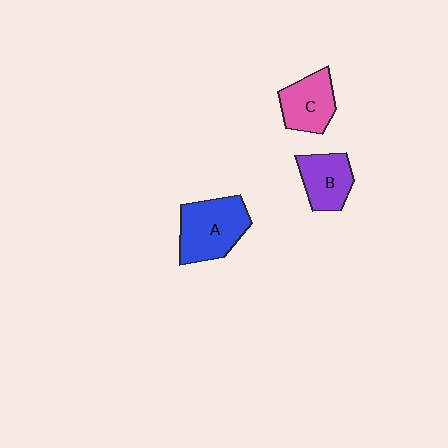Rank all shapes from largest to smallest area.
From largest to smallest: A (blue), C (pink), B (purple).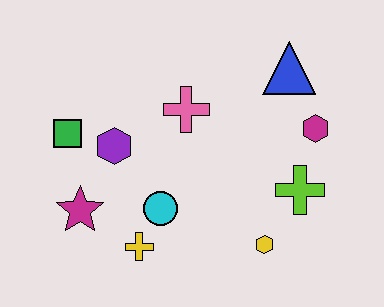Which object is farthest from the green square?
The magenta hexagon is farthest from the green square.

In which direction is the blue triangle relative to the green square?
The blue triangle is to the right of the green square.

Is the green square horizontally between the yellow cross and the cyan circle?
No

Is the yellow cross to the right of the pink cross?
No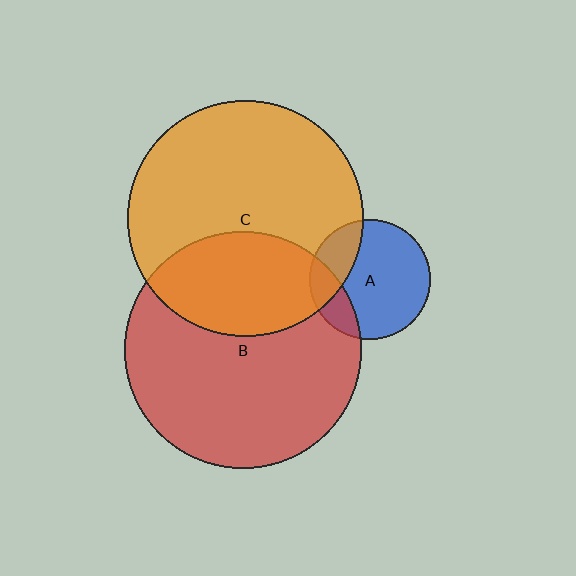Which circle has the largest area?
Circle B (red).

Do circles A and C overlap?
Yes.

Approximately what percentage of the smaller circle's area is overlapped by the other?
Approximately 25%.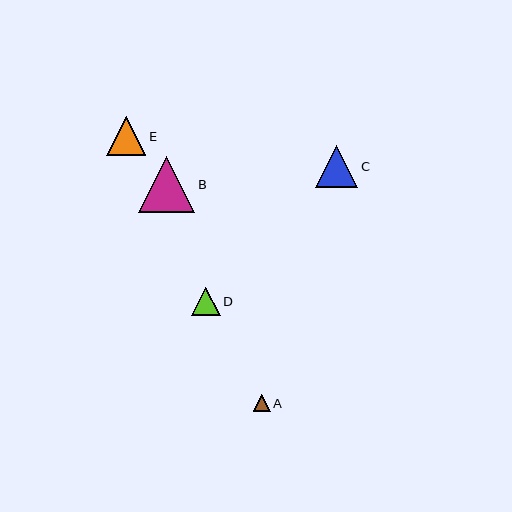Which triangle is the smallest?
Triangle A is the smallest with a size of approximately 17 pixels.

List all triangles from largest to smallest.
From largest to smallest: B, C, E, D, A.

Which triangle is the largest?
Triangle B is the largest with a size of approximately 56 pixels.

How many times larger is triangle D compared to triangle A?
Triangle D is approximately 1.7 times the size of triangle A.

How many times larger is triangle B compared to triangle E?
Triangle B is approximately 1.4 times the size of triangle E.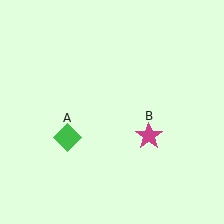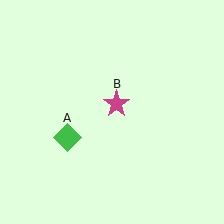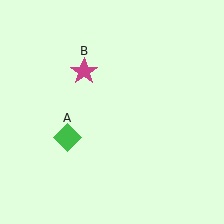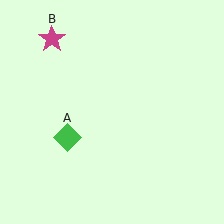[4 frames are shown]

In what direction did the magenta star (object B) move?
The magenta star (object B) moved up and to the left.